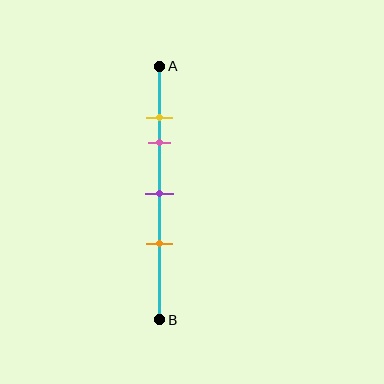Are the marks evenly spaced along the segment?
No, the marks are not evenly spaced.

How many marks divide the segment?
There are 4 marks dividing the segment.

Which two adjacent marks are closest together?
The yellow and pink marks are the closest adjacent pair.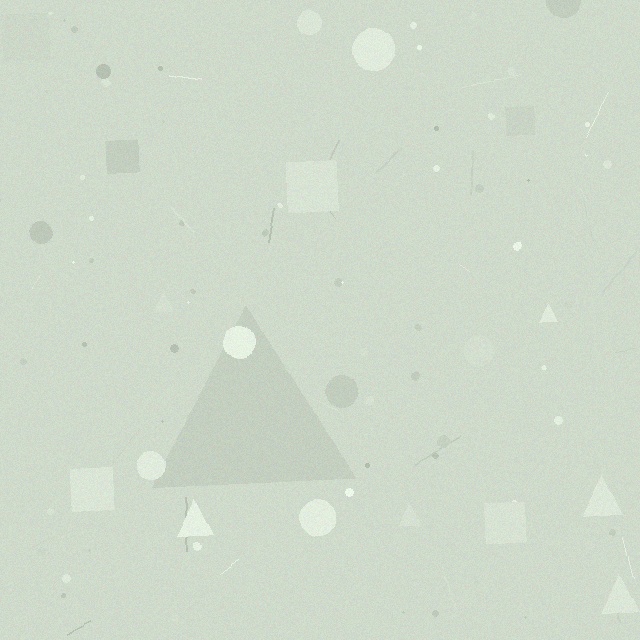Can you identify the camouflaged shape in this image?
The camouflaged shape is a triangle.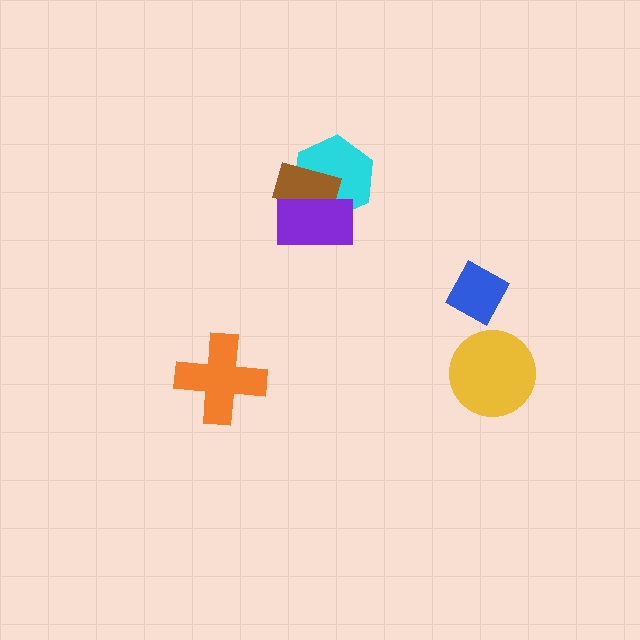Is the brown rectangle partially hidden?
Yes, it is partially covered by another shape.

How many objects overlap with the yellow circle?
0 objects overlap with the yellow circle.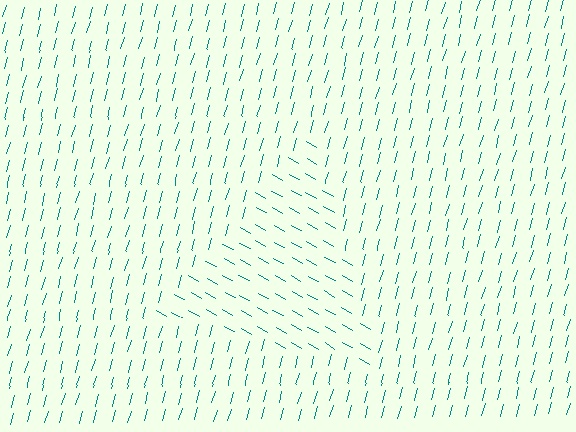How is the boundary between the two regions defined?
The boundary is defined purely by a change in line orientation (approximately 76 degrees difference). All lines are the same color and thickness.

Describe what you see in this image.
The image is filled with small teal line segments. A triangle region in the image has lines oriented differently from the surrounding lines, creating a visible texture boundary.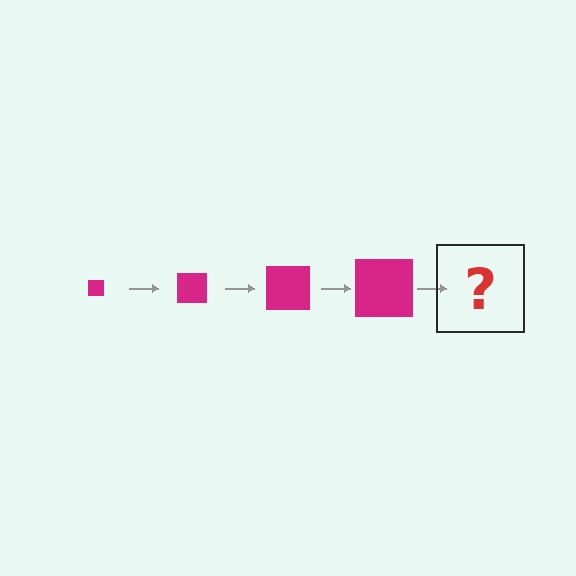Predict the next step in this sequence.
The next step is a magenta square, larger than the previous one.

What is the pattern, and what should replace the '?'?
The pattern is that the square gets progressively larger each step. The '?' should be a magenta square, larger than the previous one.